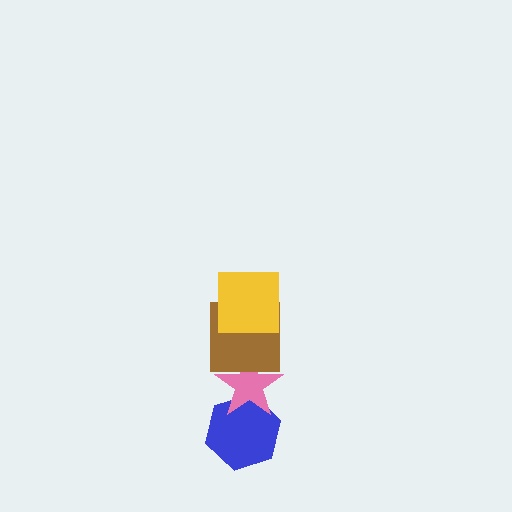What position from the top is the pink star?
The pink star is 3rd from the top.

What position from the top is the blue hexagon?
The blue hexagon is 4th from the top.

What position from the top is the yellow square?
The yellow square is 1st from the top.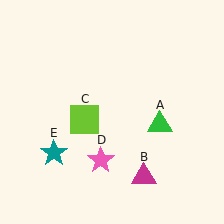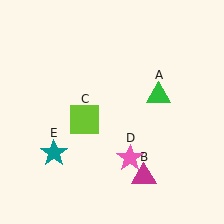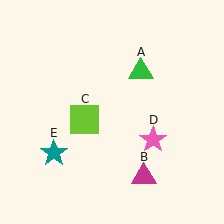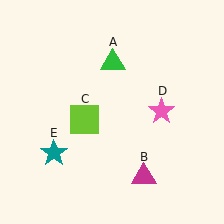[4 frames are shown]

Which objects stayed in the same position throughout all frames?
Magenta triangle (object B) and lime square (object C) and teal star (object E) remained stationary.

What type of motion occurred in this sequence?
The green triangle (object A), pink star (object D) rotated counterclockwise around the center of the scene.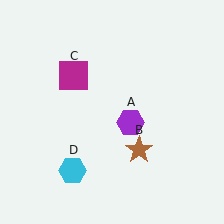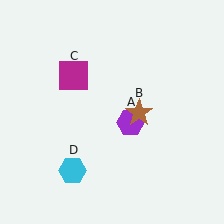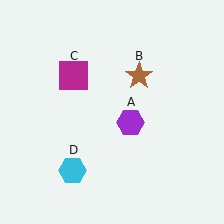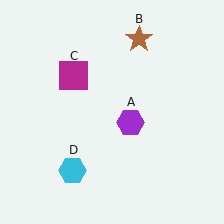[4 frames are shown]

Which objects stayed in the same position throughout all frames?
Purple hexagon (object A) and magenta square (object C) and cyan hexagon (object D) remained stationary.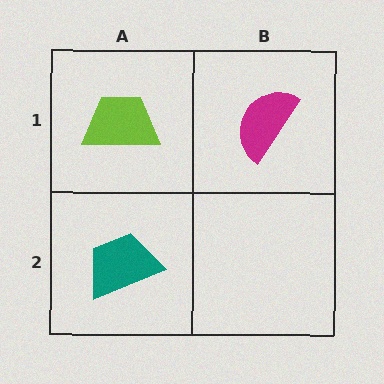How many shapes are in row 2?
1 shape.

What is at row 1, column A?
A lime trapezoid.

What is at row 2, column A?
A teal trapezoid.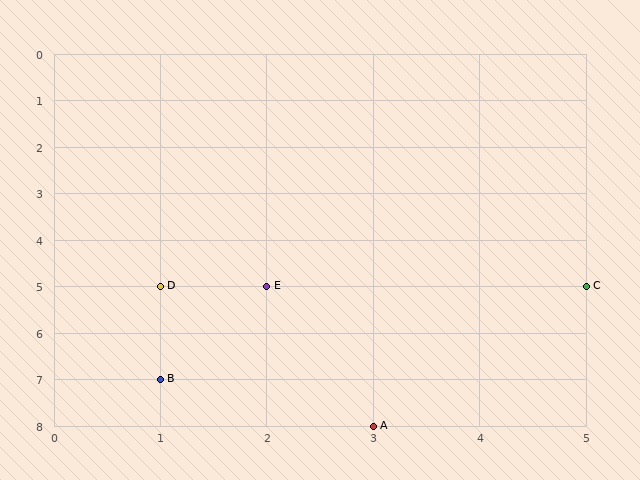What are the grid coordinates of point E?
Point E is at grid coordinates (2, 5).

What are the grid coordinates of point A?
Point A is at grid coordinates (3, 8).